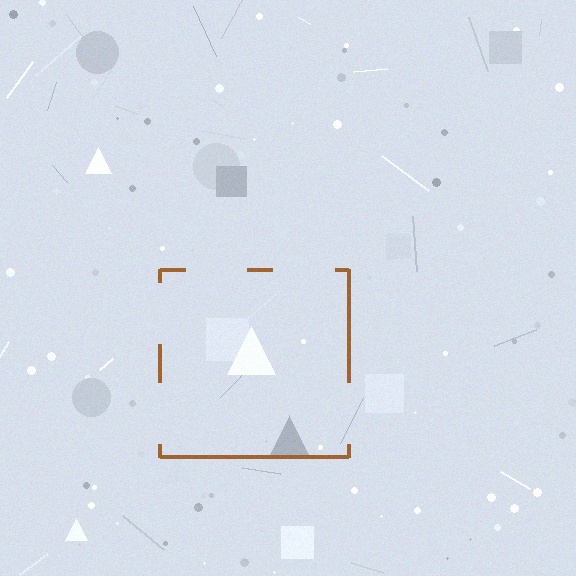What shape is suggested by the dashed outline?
The dashed outline suggests a square.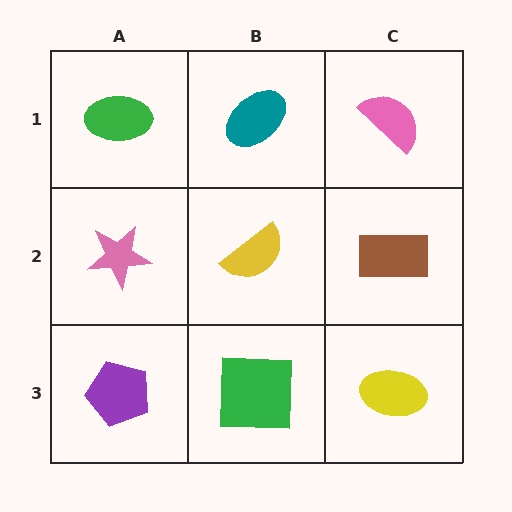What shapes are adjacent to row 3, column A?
A pink star (row 2, column A), a green square (row 3, column B).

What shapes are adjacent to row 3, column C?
A brown rectangle (row 2, column C), a green square (row 3, column B).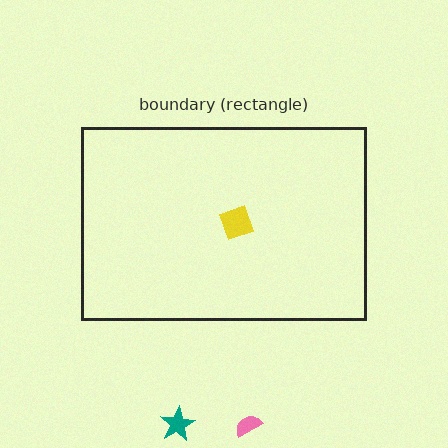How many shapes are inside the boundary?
1 inside, 2 outside.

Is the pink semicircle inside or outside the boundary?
Outside.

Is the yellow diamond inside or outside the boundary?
Inside.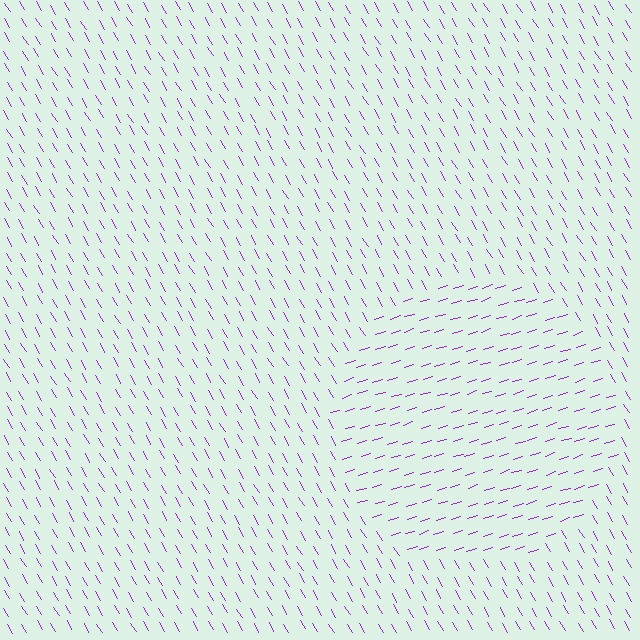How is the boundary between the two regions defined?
The boundary is defined purely by a change in line orientation (approximately 77 degrees difference). All lines are the same color and thickness.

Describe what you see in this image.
The image is filled with small purple line segments. A circle region in the image has lines oriented differently from the surrounding lines, creating a visible texture boundary.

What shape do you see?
I see a circle.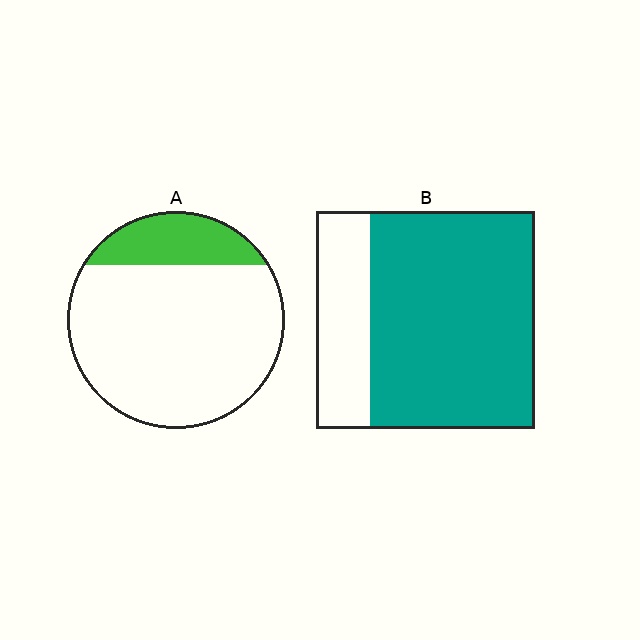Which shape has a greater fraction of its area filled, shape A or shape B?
Shape B.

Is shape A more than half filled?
No.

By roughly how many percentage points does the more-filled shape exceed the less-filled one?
By roughly 55 percentage points (B over A).